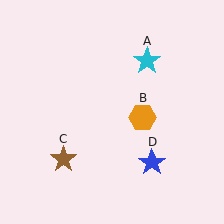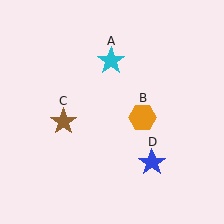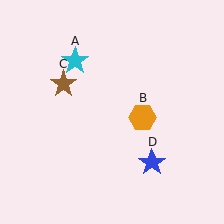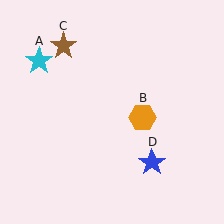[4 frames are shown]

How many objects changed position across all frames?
2 objects changed position: cyan star (object A), brown star (object C).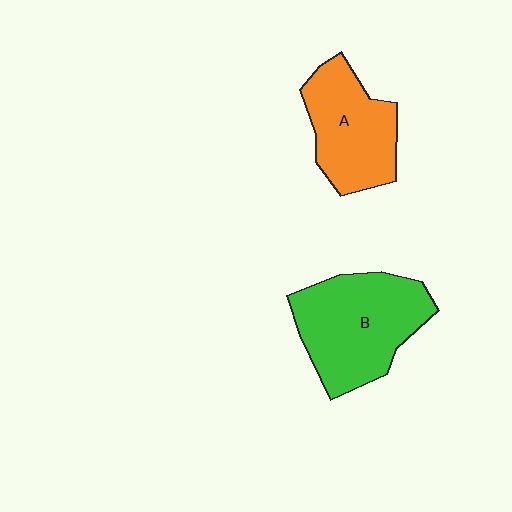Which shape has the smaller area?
Shape A (orange).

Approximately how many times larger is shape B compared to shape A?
Approximately 1.3 times.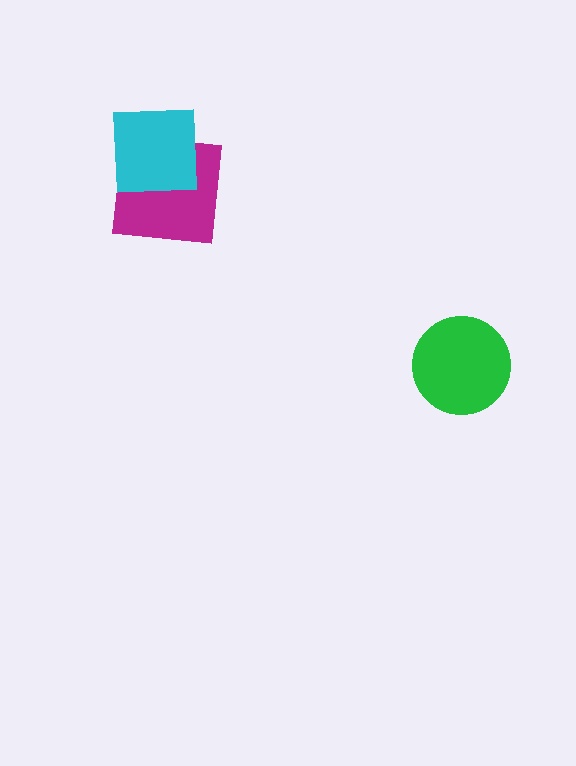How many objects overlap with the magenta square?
1 object overlaps with the magenta square.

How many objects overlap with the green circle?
0 objects overlap with the green circle.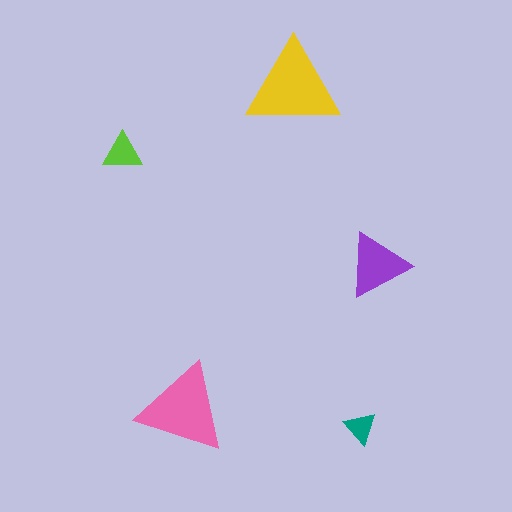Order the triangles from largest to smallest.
the yellow one, the pink one, the purple one, the lime one, the teal one.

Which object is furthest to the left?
The lime triangle is leftmost.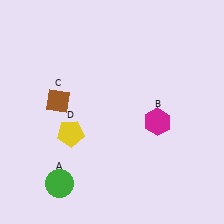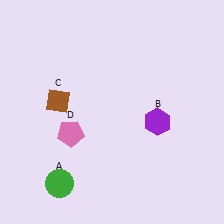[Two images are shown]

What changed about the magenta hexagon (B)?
In Image 1, B is magenta. In Image 2, it changed to purple.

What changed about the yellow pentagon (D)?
In Image 1, D is yellow. In Image 2, it changed to pink.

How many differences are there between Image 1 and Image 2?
There are 2 differences between the two images.